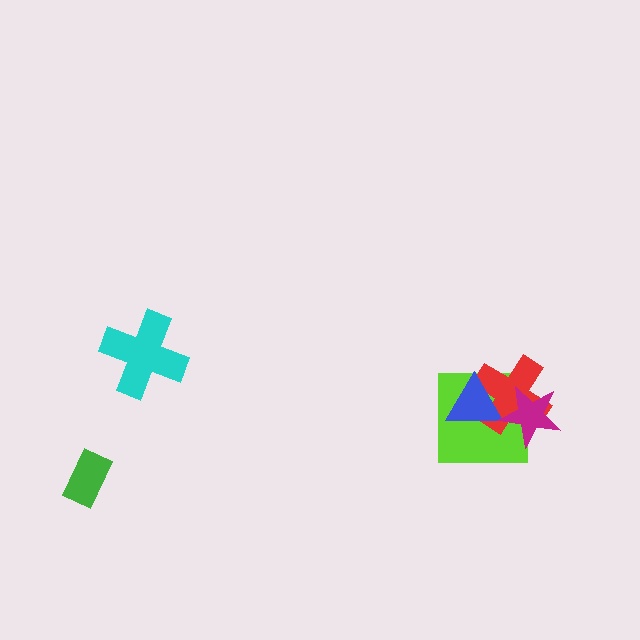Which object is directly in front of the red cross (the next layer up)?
The blue triangle is directly in front of the red cross.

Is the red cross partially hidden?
Yes, it is partially covered by another shape.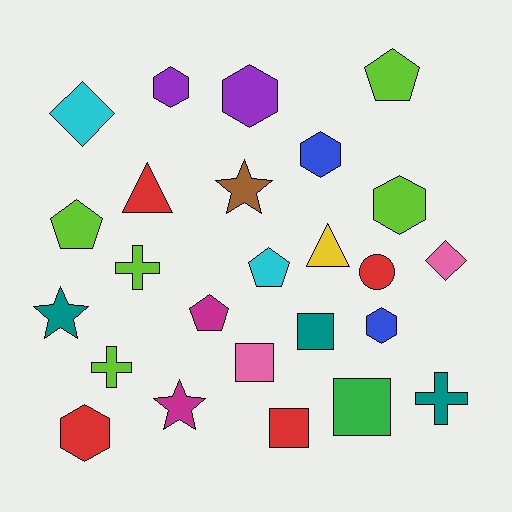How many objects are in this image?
There are 25 objects.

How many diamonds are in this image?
There are 2 diamonds.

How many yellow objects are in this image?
There is 1 yellow object.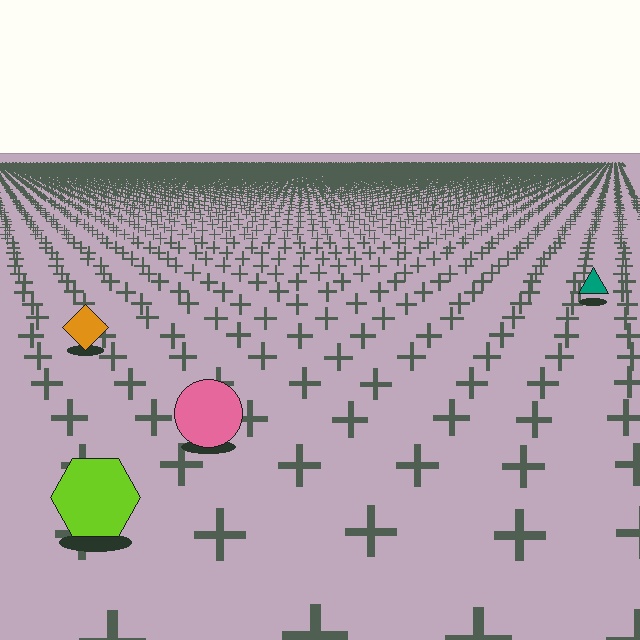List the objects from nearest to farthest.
From nearest to farthest: the lime hexagon, the pink circle, the orange diamond, the teal triangle.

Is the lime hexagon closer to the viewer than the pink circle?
Yes. The lime hexagon is closer — you can tell from the texture gradient: the ground texture is coarser near it.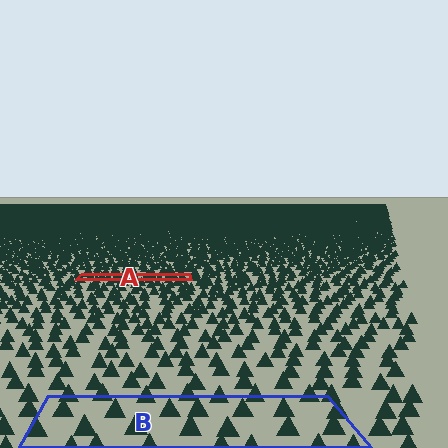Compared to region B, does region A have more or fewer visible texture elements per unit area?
Region A has more texture elements per unit area — they are packed more densely because it is farther away.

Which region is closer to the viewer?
Region B is closer. The texture elements there are larger and more spread out.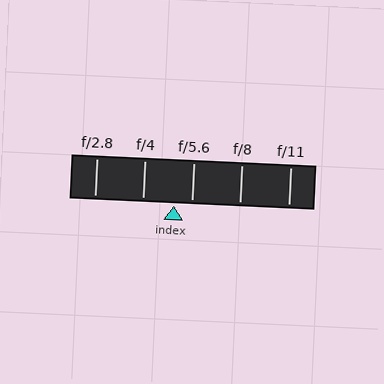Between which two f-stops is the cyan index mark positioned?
The index mark is between f/4 and f/5.6.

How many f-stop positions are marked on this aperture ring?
There are 5 f-stop positions marked.